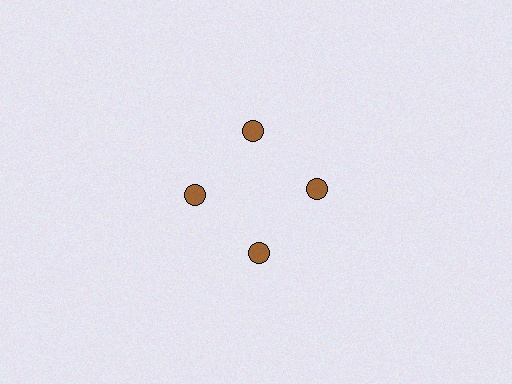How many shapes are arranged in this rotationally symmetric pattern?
There are 4 shapes, arranged in 4 groups of 1.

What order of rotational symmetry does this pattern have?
This pattern has 4-fold rotational symmetry.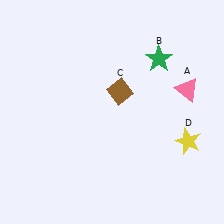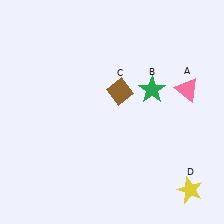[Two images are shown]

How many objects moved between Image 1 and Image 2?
2 objects moved between the two images.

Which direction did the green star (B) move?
The green star (B) moved down.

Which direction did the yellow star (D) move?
The yellow star (D) moved down.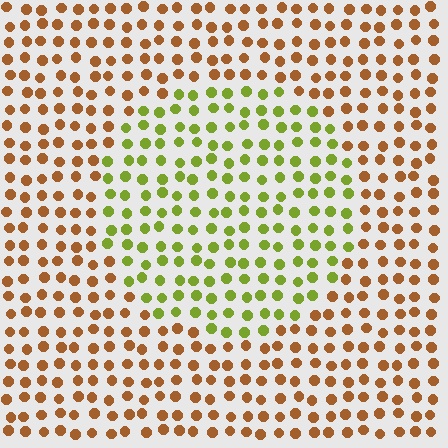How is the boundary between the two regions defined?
The boundary is defined purely by a slight shift in hue (about 56 degrees). Spacing, size, and orientation are identical on both sides.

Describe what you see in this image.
The image is filled with small brown elements in a uniform arrangement. A circle-shaped region is visible where the elements are tinted to a slightly different hue, forming a subtle color boundary.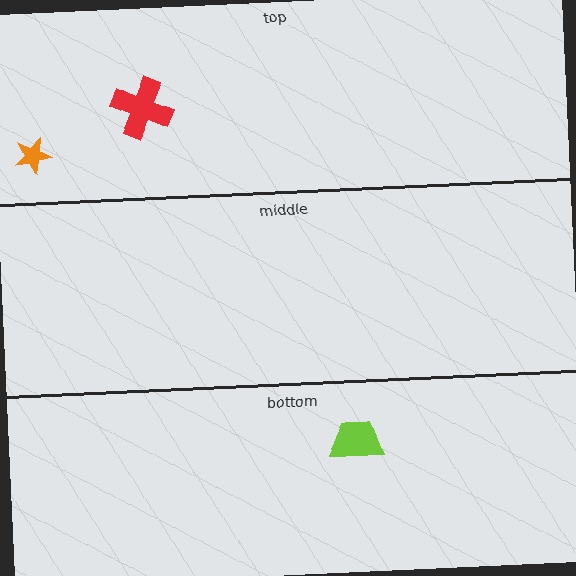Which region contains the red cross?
The top region.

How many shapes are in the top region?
2.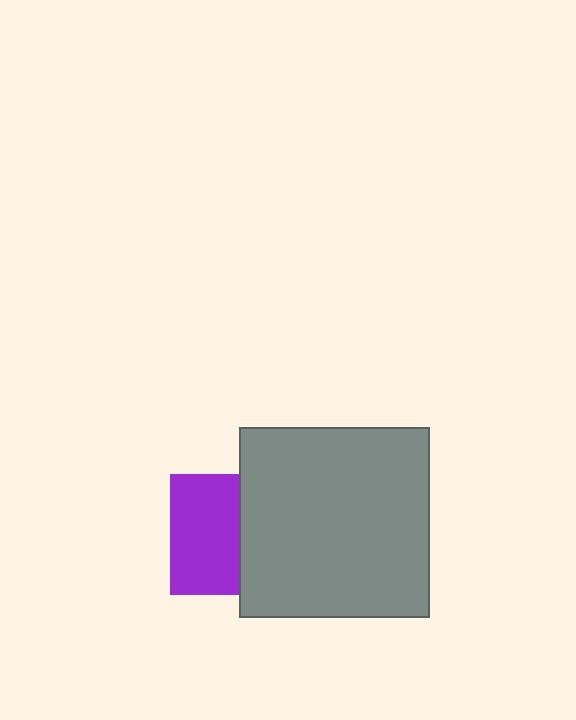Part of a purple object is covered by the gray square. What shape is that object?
It is a square.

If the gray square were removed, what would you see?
You would see the complete purple square.